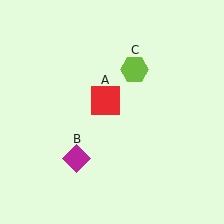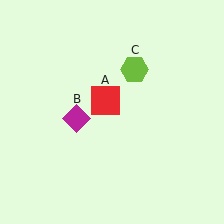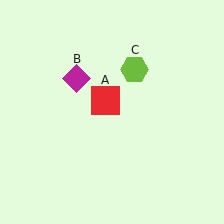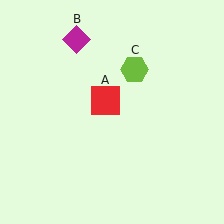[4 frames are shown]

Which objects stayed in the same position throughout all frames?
Red square (object A) and lime hexagon (object C) remained stationary.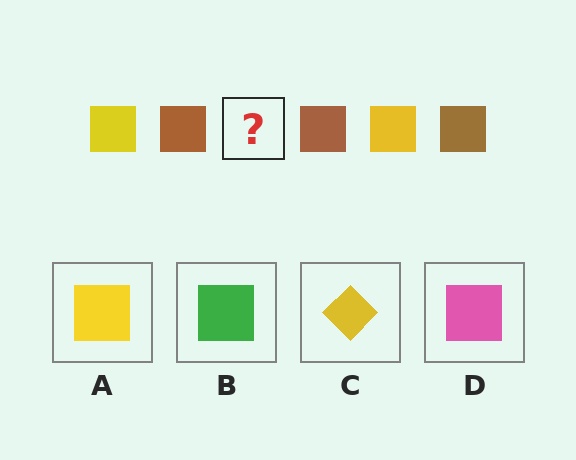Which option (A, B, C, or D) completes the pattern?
A.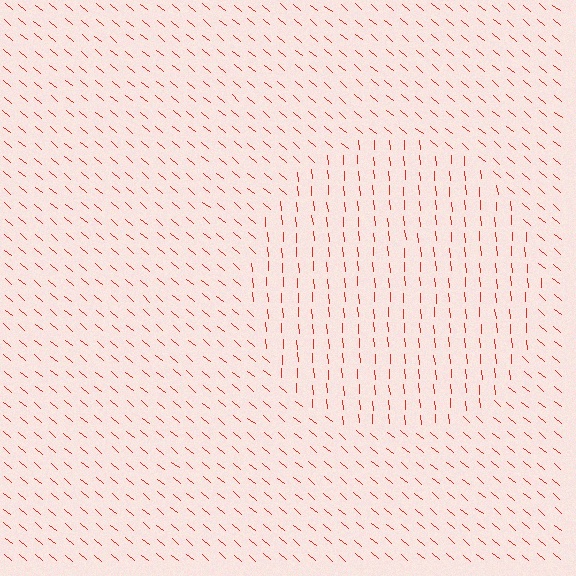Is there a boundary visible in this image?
Yes, there is a texture boundary formed by a change in line orientation.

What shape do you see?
I see a circle.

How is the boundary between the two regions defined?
The boundary is defined purely by a change in line orientation (approximately 45 degrees difference). All lines are the same color and thickness.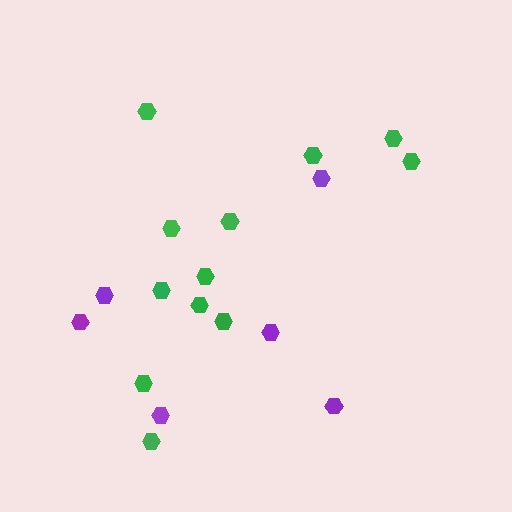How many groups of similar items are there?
There are 2 groups: one group of green hexagons (12) and one group of purple hexagons (6).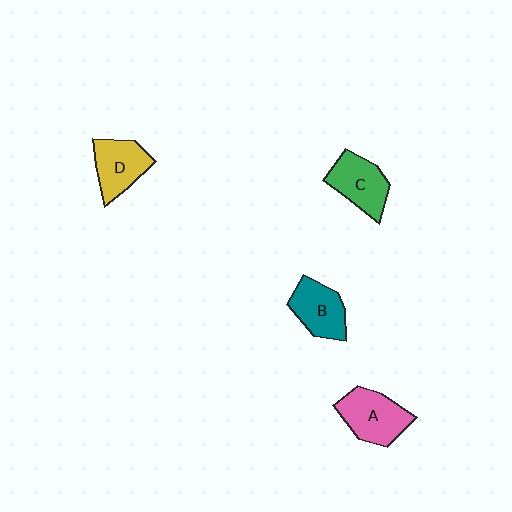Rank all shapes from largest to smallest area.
From largest to smallest: A (pink), C (green), D (yellow), B (teal).